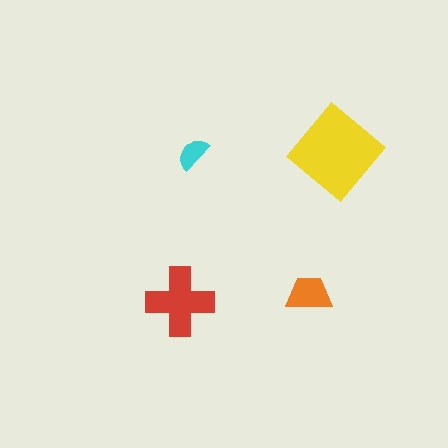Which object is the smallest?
The cyan semicircle.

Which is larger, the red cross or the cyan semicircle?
The red cross.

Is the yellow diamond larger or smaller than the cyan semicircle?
Larger.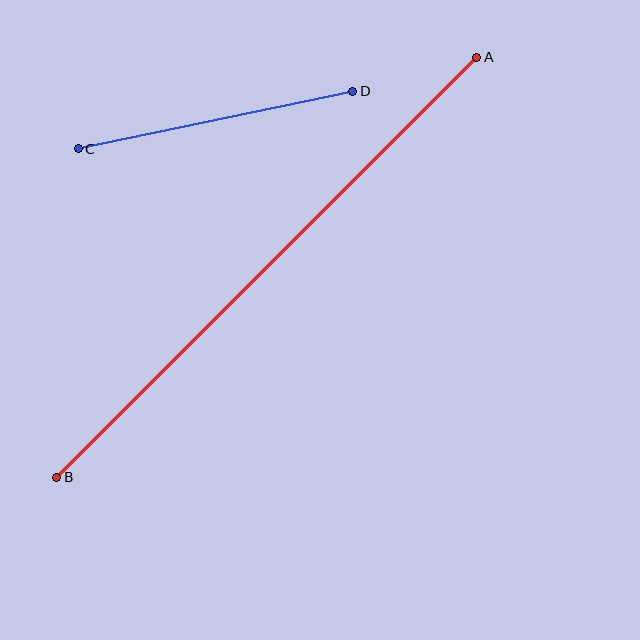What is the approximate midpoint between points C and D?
The midpoint is at approximately (215, 120) pixels.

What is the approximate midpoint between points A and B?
The midpoint is at approximately (267, 267) pixels.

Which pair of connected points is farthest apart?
Points A and B are farthest apart.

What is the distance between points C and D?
The distance is approximately 281 pixels.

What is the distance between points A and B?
The distance is approximately 594 pixels.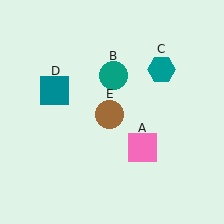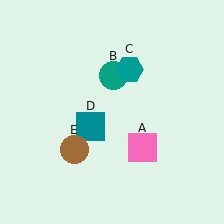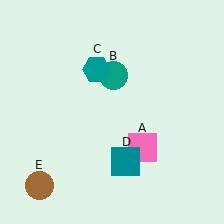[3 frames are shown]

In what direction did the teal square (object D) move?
The teal square (object D) moved down and to the right.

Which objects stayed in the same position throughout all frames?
Pink square (object A) and teal circle (object B) remained stationary.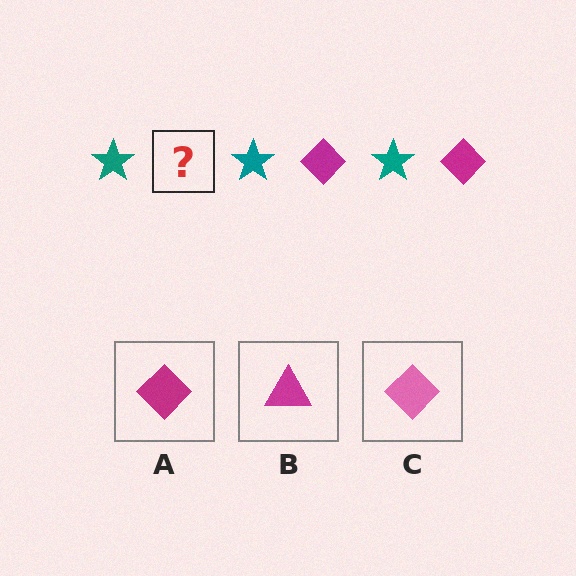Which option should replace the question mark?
Option A.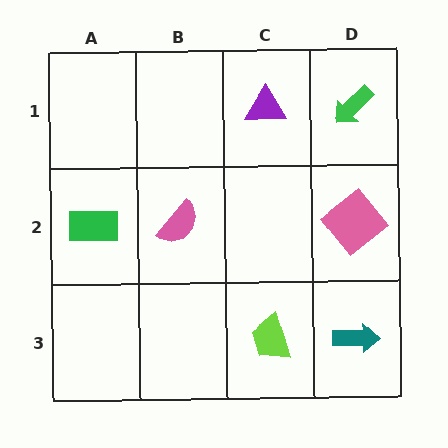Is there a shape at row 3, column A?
No, that cell is empty.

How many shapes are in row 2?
3 shapes.